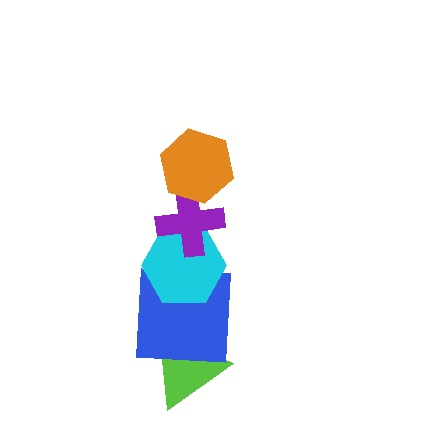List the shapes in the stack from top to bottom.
From top to bottom: the orange hexagon, the purple cross, the cyan hexagon, the blue square, the lime triangle.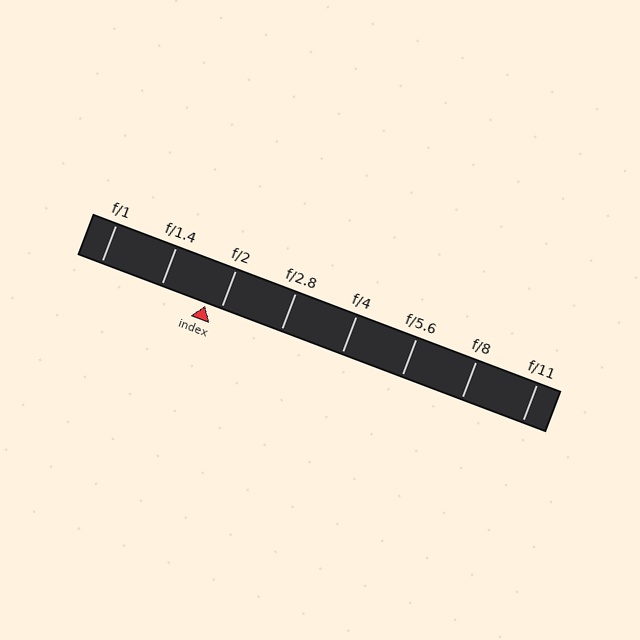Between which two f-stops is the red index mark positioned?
The index mark is between f/1.4 and f/2.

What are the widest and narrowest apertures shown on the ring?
The widest aperture shown is f/1 and the narrowest is f/11.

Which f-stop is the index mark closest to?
The index mark is closest to f/2.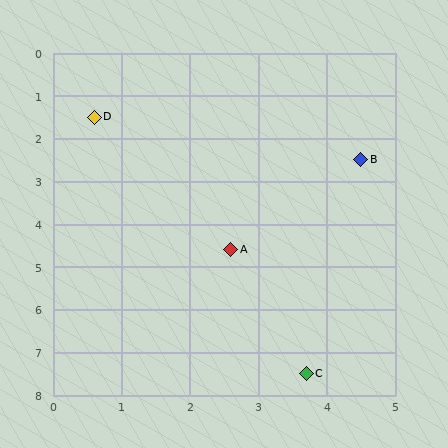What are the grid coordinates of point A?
Point A is at approximately (2.6, 4.6).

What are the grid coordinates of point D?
Point D is at approximately (0.6, 1.5).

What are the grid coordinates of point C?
Point C is at approximately (3.7, 7.5).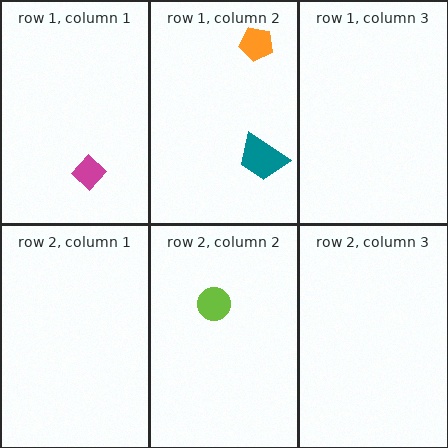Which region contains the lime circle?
The row 2, column 2 region.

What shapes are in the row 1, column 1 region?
The magenta diamond.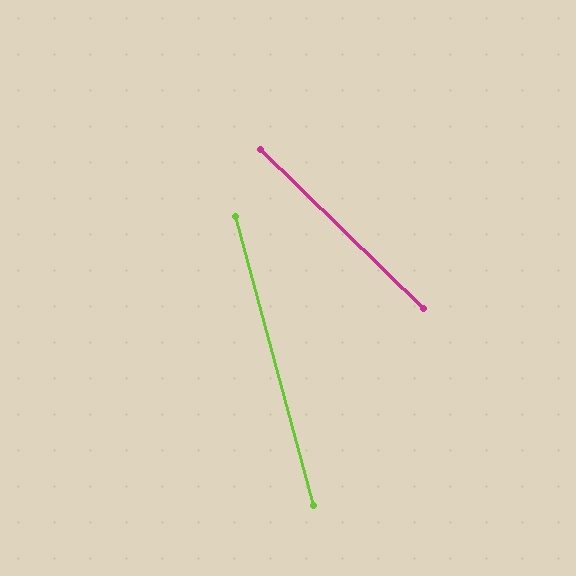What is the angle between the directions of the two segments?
Approximately 31 degrees.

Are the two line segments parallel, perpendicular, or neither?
Neither parallel nor perpendicular — they differ by about 31°.